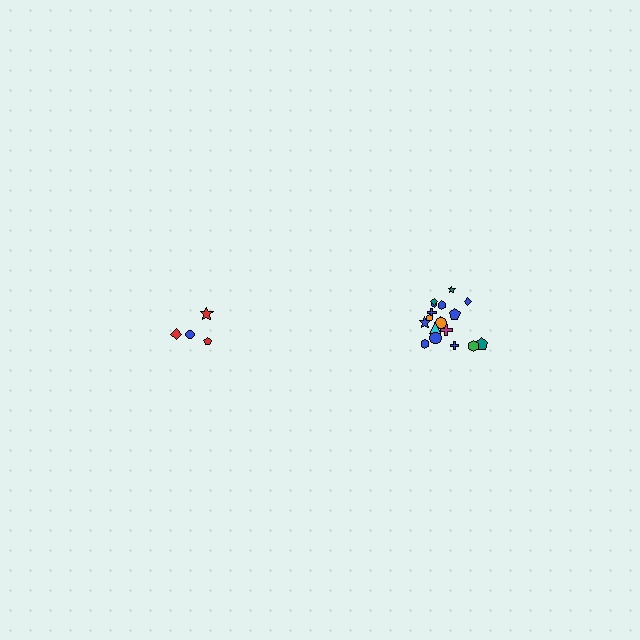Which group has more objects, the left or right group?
The right group.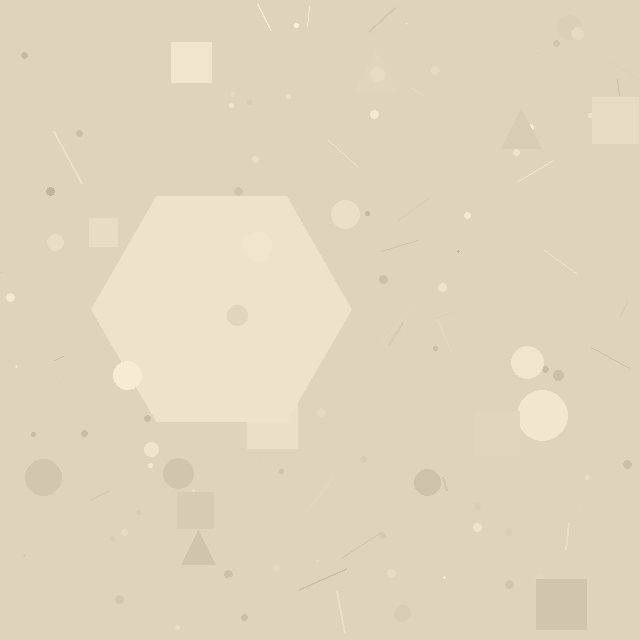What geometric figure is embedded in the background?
A hexagon is embedded in the background.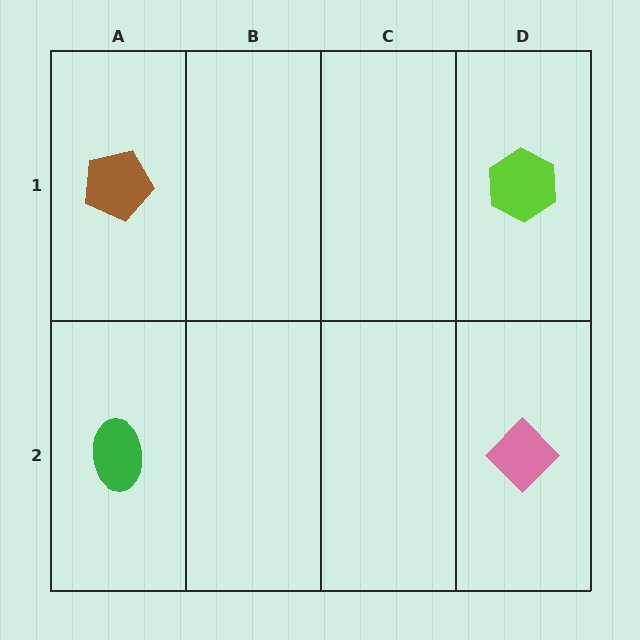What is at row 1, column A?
A brown pentagon.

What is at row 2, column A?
A green ellipse.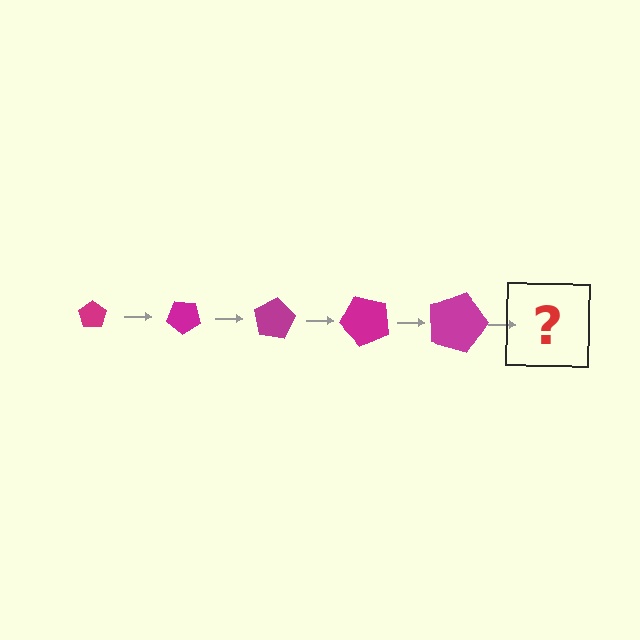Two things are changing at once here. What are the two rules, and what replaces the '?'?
The two rules are that the pentagon grows larger each step and it rotates 40 degrees each step. The '?' should be a pentagon, larger than the previous one and rotated 200 degrees from the start.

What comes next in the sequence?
The next element should be a pentagon, larger than the previous one and rotated 200 degrees from the start.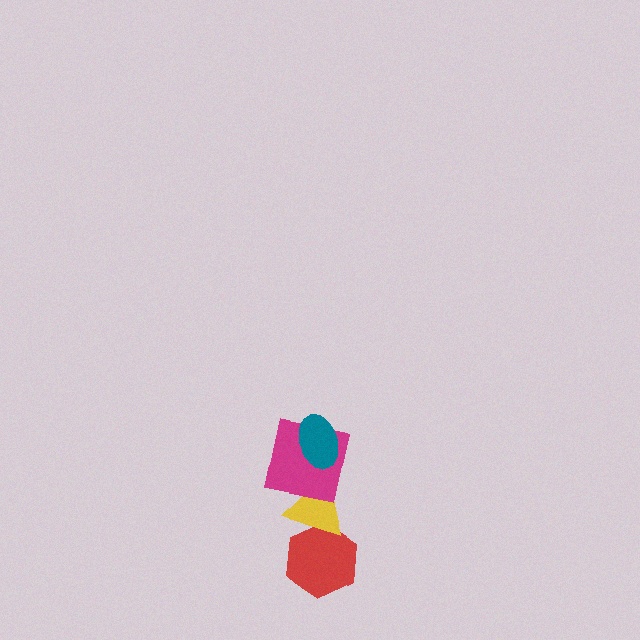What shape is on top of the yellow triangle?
The magenta square is on top of the yellow triangle.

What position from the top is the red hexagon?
The red hexagon is 4th from the top.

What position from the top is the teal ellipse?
The teal ellipse is 1st from the top.